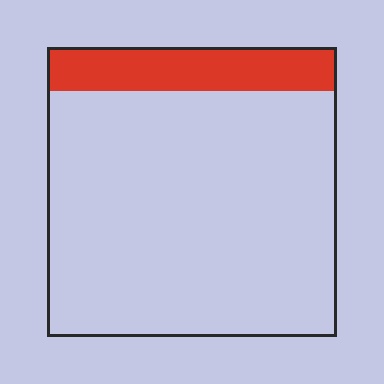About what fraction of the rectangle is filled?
About one sixth (1/6).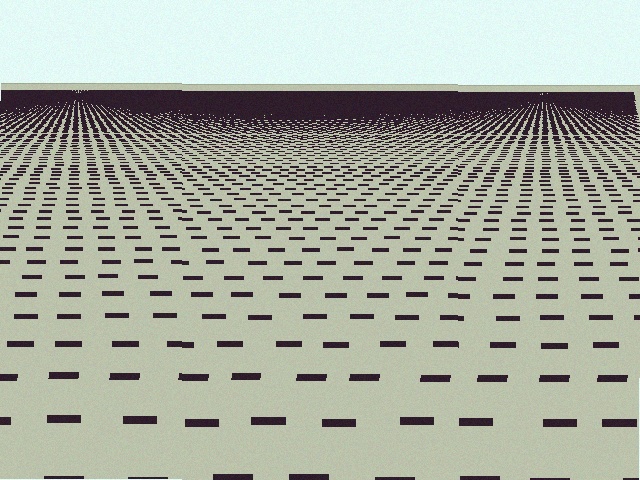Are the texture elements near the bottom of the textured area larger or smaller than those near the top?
Larger. Near the bottom, elements are closer to the viewer and appear at a bigger on-screen size.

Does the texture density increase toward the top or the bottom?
Density increases toward the top.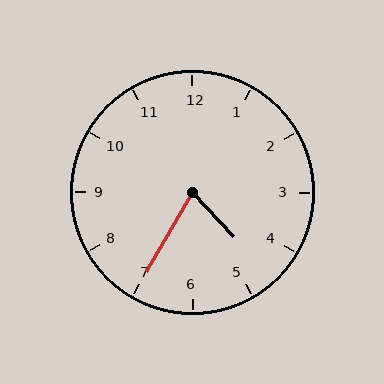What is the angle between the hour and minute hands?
Approximately 72 degrees.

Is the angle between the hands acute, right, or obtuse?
It is acute.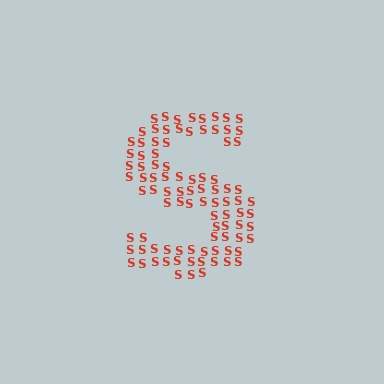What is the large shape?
The large shape is the letter S.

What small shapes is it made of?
It is made of small letter S's.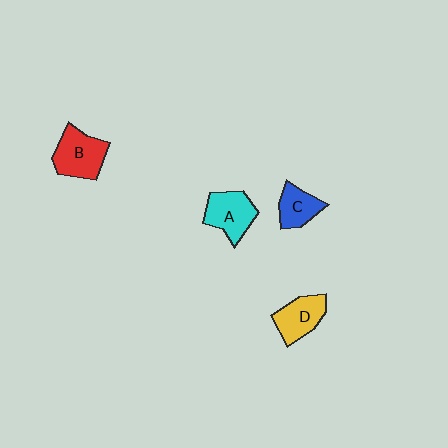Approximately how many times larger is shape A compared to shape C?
Approximately 1.3 times.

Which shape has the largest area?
Shape B (red).